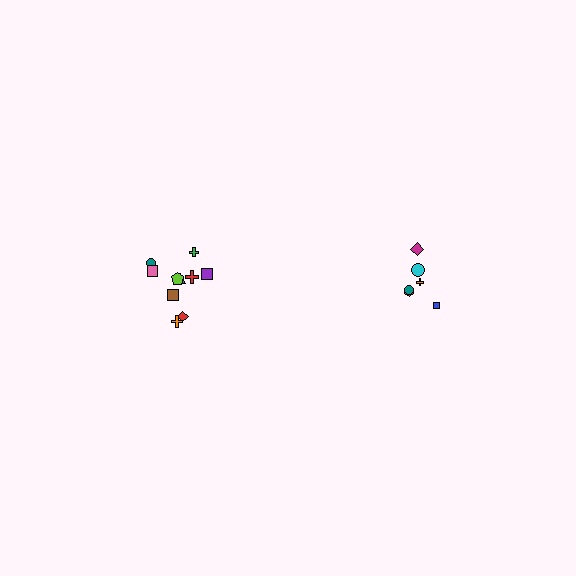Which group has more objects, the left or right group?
The left group.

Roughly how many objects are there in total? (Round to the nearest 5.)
Roughly 15 objects in total.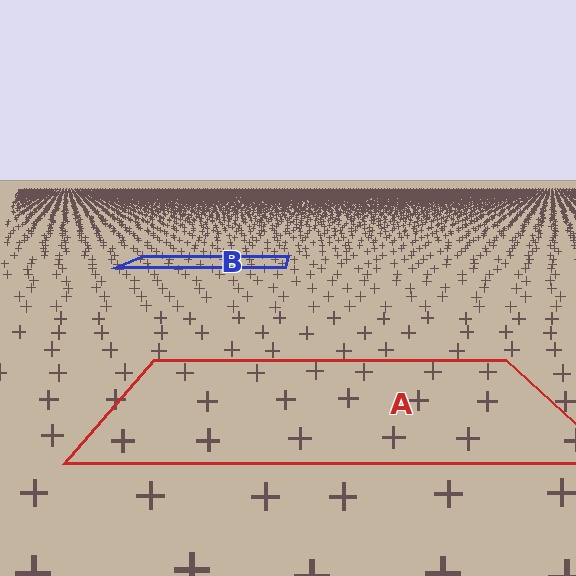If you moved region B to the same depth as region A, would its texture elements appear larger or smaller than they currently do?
They would appear larger. At a closer depth, the same texture elements are projected at a bigger on-screen size.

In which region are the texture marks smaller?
The texture marks are smaller in region B, because it is farther away.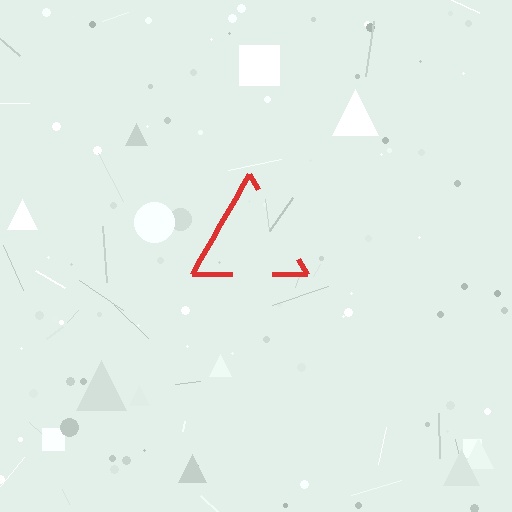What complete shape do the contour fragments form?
The contour fragments form a triangle.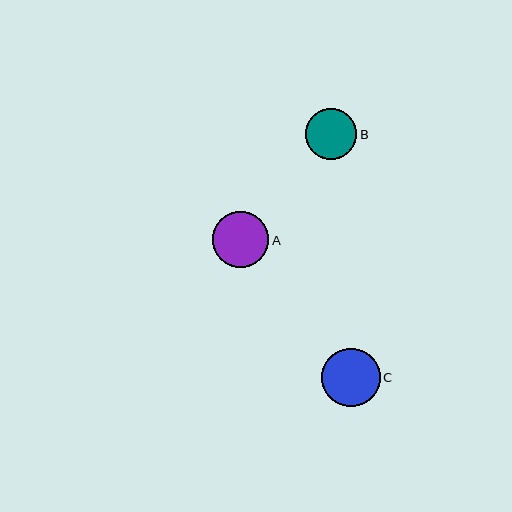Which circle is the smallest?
Circle B is the smallest with a size of approximately 51 pixels.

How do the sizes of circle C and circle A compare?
Circle C and circle A are approximately the same size.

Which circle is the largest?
Circle C is the largest with a size of approximately 58 pixels.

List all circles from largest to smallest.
From largest to smallest: C, A, B.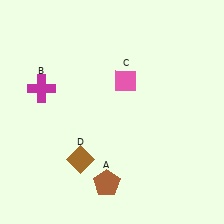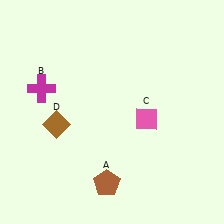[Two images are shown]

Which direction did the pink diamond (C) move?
The pink diamond (C) moved down.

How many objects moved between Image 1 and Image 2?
2 objects moved between the two images.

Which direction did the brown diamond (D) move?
The brown diamond (D) moved up.